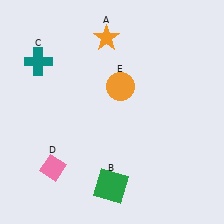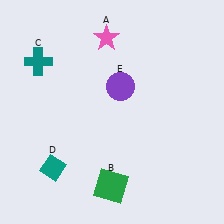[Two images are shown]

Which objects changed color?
A changed from orange to pink. D changed from pink to teal. E changed from orange to purple.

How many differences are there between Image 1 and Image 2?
There are 3 differences between the two images.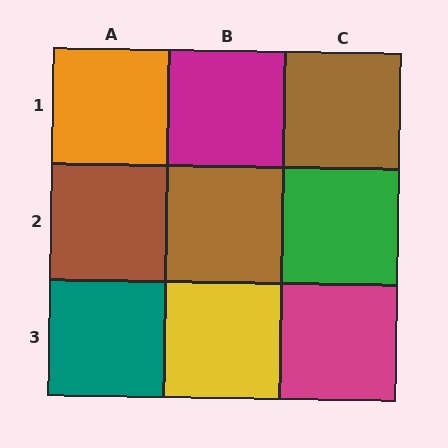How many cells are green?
1 cell is green.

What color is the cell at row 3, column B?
Yellow.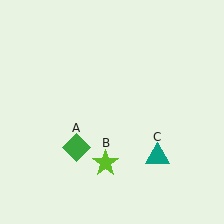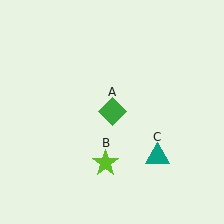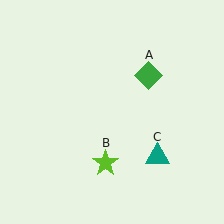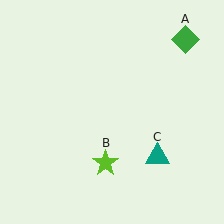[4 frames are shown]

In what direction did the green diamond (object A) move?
The green diamond (object A) moved up and to the right.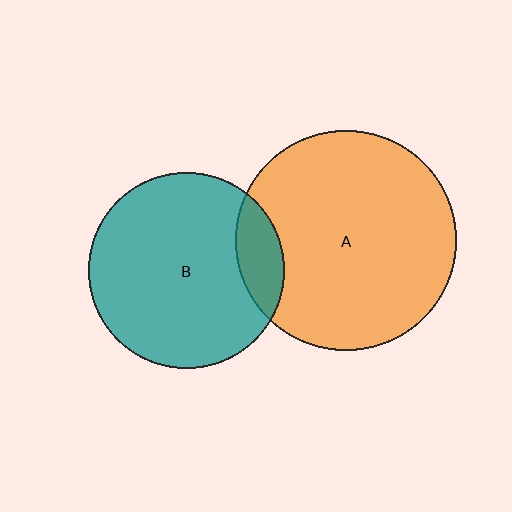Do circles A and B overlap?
Yes.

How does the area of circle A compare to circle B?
Approximately 1.3 times.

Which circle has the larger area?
Circle A (orange).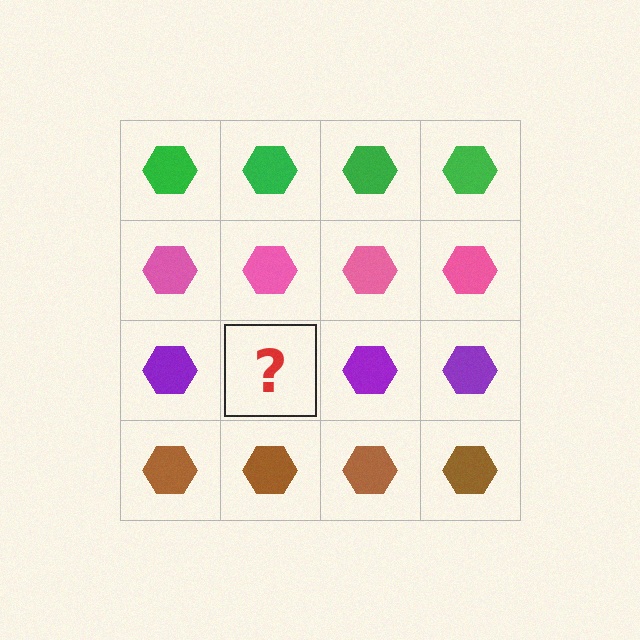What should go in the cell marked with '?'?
The missing cell should contain a purple hexagon.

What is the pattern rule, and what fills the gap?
The rule is that each row has a consistent color. The gap should be filled with a purple hexagon.